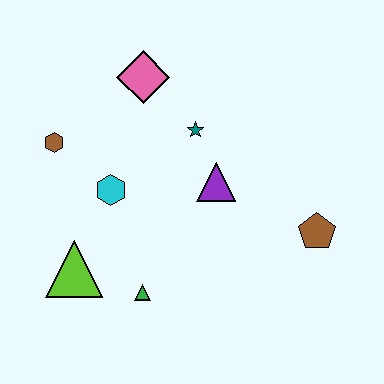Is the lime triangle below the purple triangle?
Yes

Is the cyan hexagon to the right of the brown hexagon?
Yes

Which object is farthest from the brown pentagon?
The brown hexagon is farthest from the brown pentagon.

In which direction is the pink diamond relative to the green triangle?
The pink diamond is above the green triangle.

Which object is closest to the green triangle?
The lime triangle is closest to the green triangle.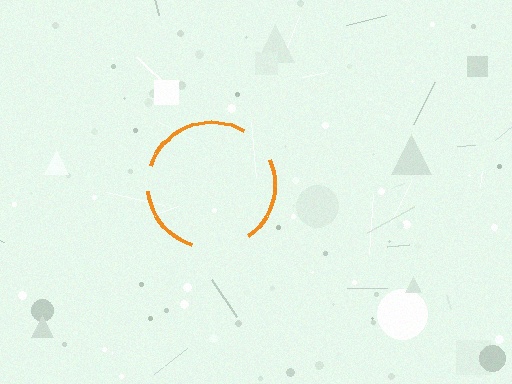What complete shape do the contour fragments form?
The contour fragments form a circle.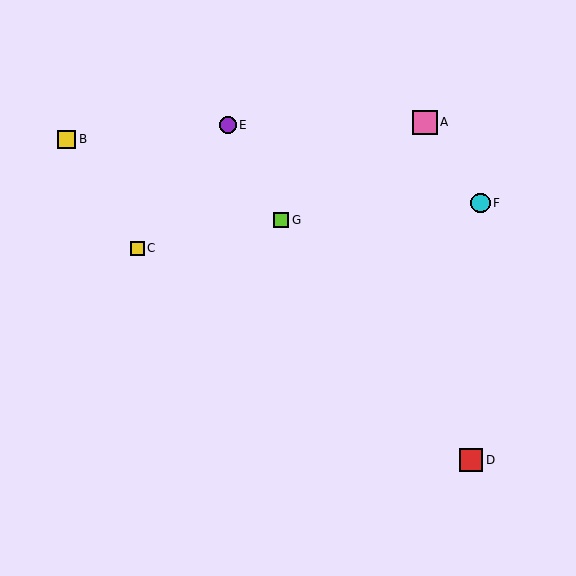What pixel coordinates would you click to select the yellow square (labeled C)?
Click at (137, 248) to select the yellow square C.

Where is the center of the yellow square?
The center of the yellow square is at (137, 248).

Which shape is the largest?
The pink square (labeled A) is the largest.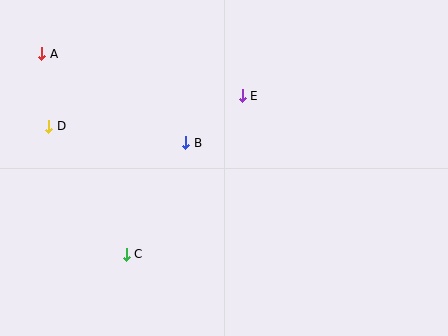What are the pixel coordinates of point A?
Point A is at (42, 54).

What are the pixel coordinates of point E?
Point E is at (242, 96).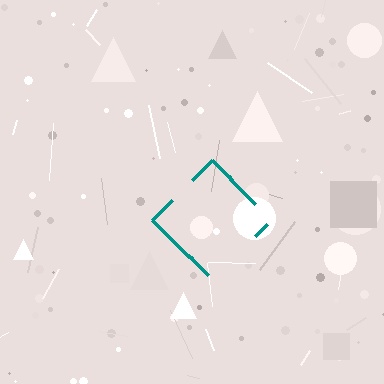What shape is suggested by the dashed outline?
The dashed outline suggests a diamond.